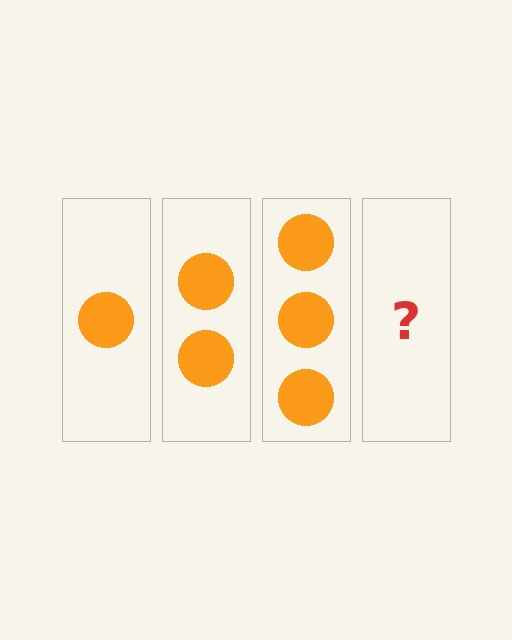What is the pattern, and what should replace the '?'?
The pattern is that each step adds one more circle. The '?' should be 4 circles.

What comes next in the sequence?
The next element should be 4 circles.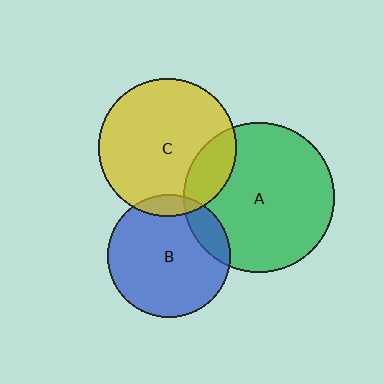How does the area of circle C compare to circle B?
Approximately 1.3 times.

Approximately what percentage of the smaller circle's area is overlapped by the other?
Approximately 15%.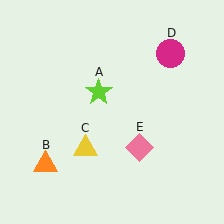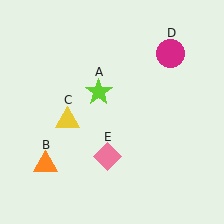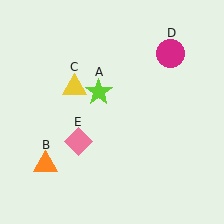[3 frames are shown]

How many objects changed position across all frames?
2 objects changed position: yellow triangle (object C), pink diamond (object E).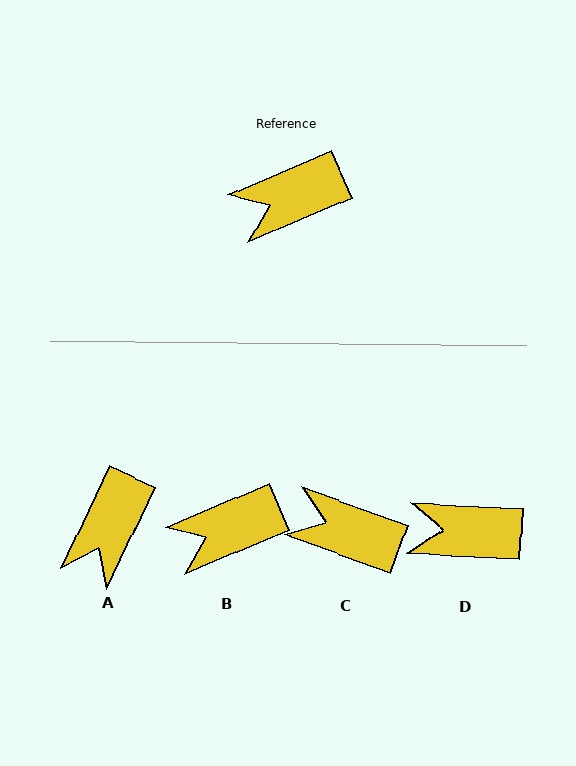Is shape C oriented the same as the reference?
No, it is off by about 43 degrees.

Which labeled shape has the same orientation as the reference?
B.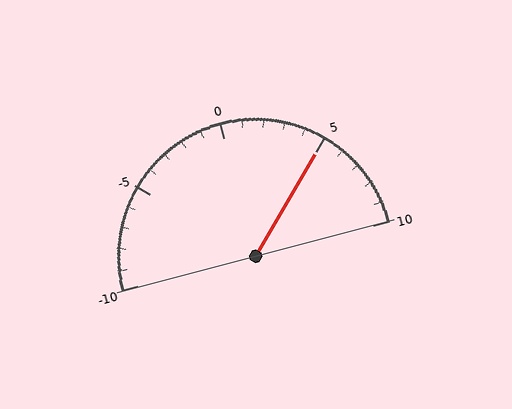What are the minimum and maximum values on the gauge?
The gauge ranges from -10 to 10.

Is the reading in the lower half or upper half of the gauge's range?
The reading is in the upper half of the range (-10 to 10).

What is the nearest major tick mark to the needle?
The nearest major tick mark is 5.